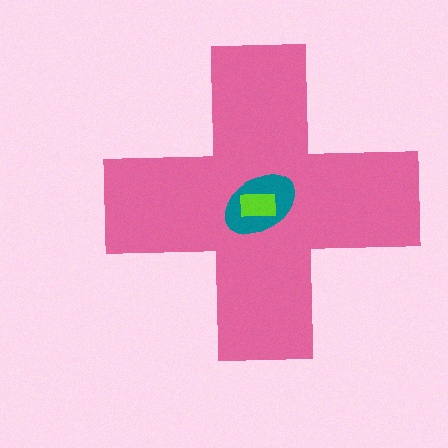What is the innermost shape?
The lime rectangle.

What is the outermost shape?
The pink cross.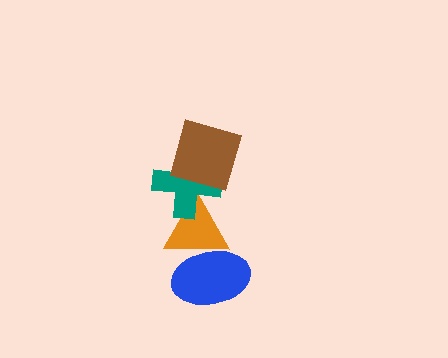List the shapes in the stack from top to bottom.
From top to bottom: the brown square, the teal cross, the orange triangle, the blue ellipse.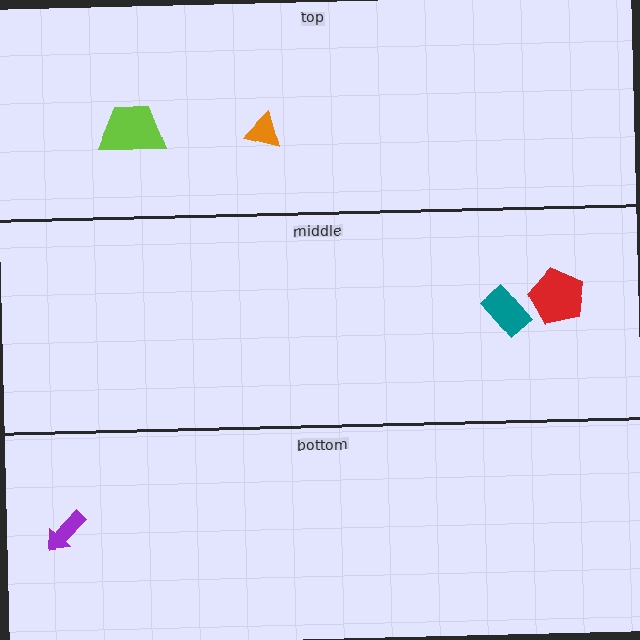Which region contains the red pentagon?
The middle region.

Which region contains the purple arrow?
The bottom region.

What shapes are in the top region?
The lime trapezoid, the orange triangle.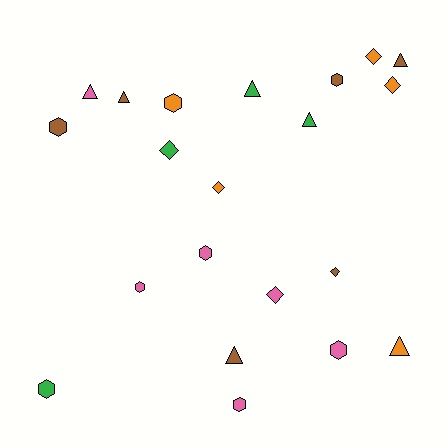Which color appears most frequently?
Pink, with 6 objects.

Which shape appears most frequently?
Hexagon, with 8 objects.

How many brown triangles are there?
There are 3 brown triangles.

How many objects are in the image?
There are 21 objects.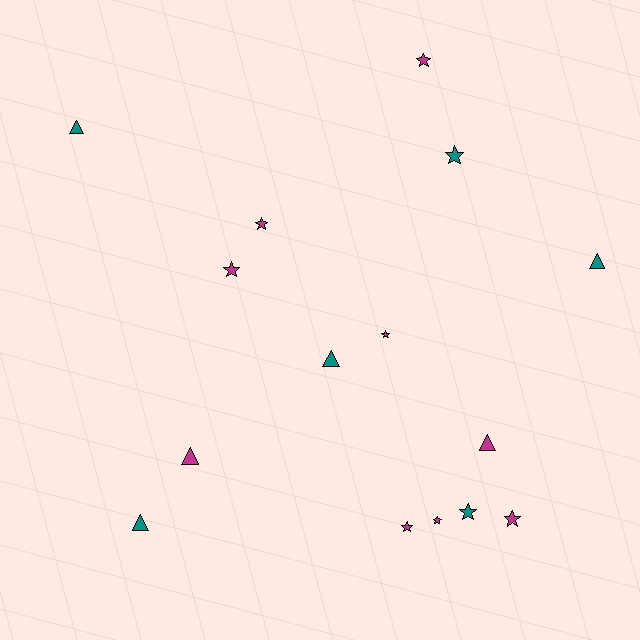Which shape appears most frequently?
Star, with 9 objects.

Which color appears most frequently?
Magenta, with 9 objects.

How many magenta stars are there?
There are 7 magenta stars.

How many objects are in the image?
There are 15 objects.